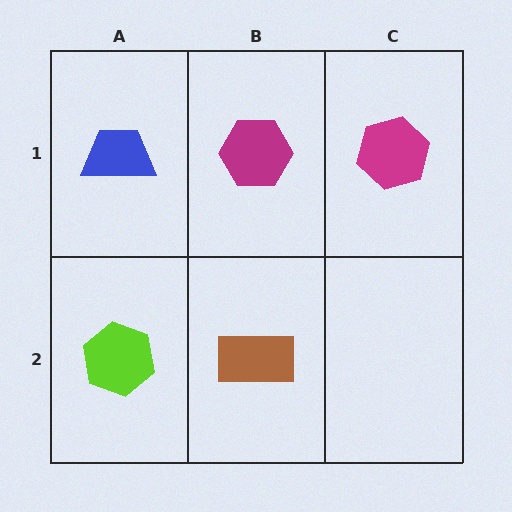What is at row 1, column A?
A blue trapezoid.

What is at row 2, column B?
A brown rectangle.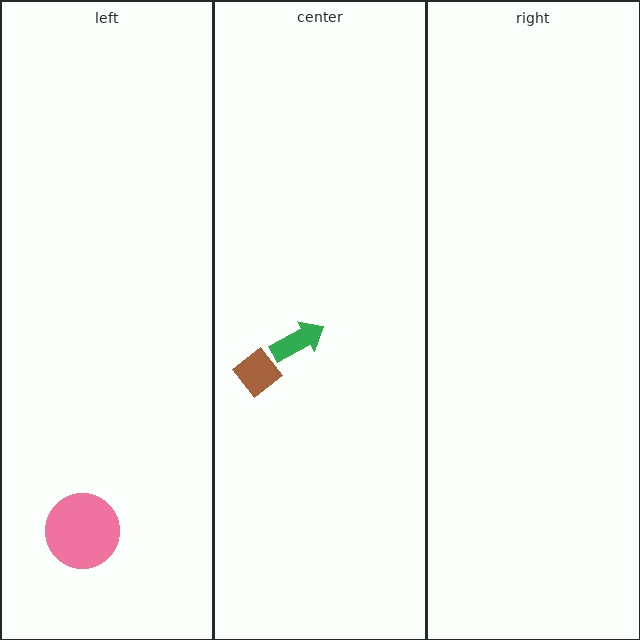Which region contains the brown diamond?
The center region.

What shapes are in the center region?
The brown diamond, the green arrow.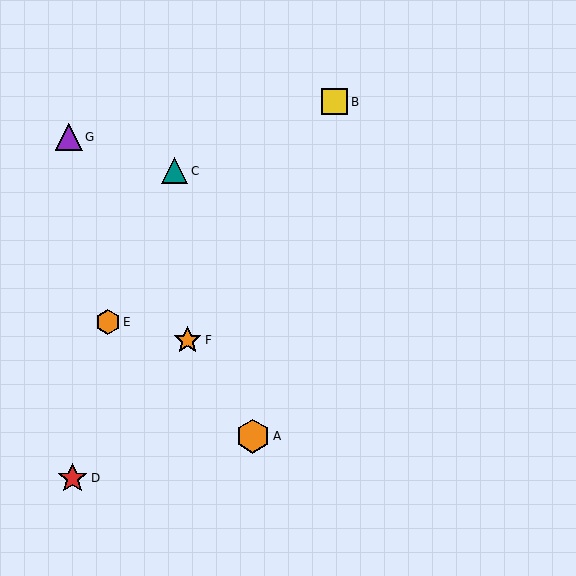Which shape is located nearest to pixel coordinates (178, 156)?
The teal triangle (labeled C) at (175, 171) is nearest to that location.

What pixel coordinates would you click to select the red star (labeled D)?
Click at (73, 478) to select the red star D.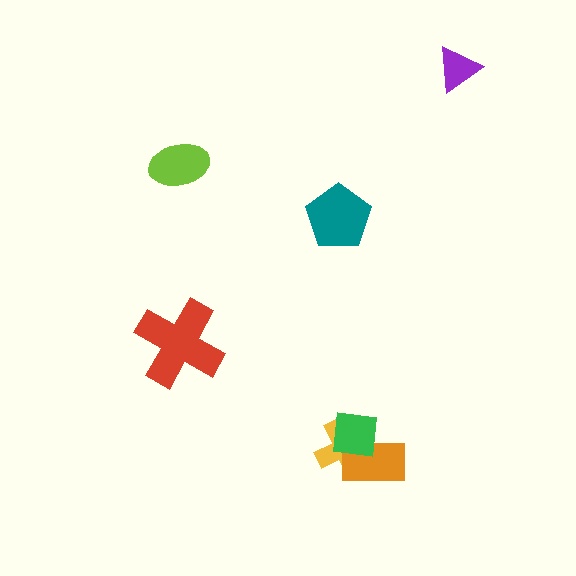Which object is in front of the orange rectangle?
The green square is in front of the orange rectangle.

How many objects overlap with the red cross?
0 objects overlap with the red cross.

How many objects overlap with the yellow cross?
2 objects overlap with the yellow cross.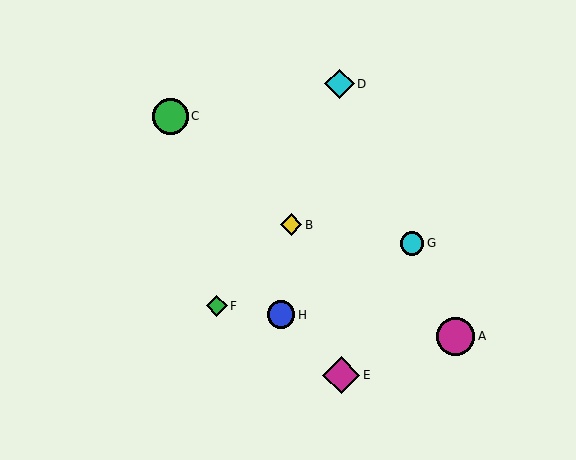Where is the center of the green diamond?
The center of the green diamond is at (217, 306).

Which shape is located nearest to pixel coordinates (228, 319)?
The green diamond (labeled F) at (217, 306) is nearest to that location.